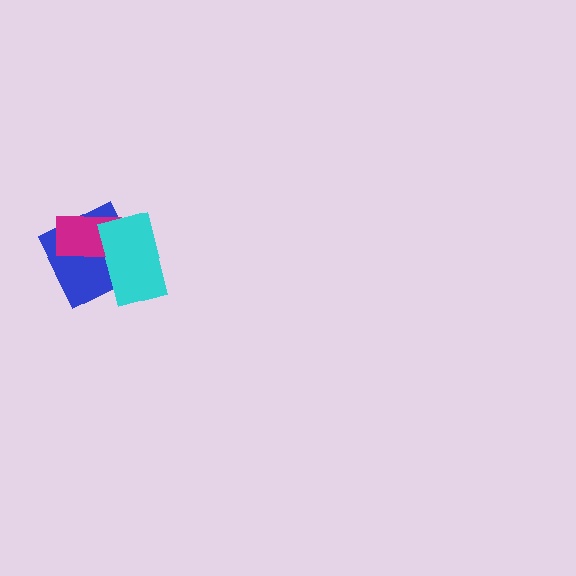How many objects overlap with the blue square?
2 objects overlap with the blue square.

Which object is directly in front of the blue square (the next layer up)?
The magenta rectangle is directly in front of the blue square.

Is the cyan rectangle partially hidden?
No, no other shape covers it.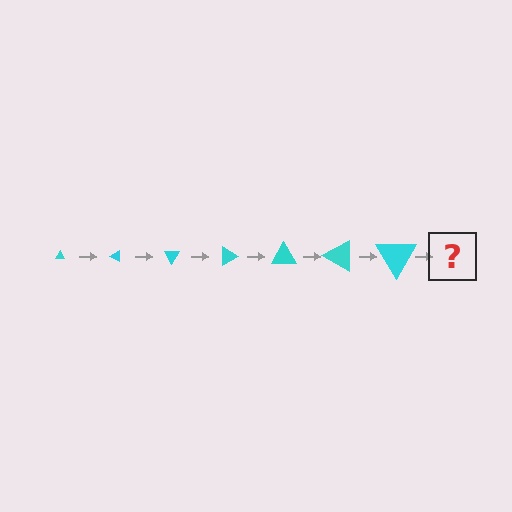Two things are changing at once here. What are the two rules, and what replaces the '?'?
The two rules are that the triangle grows larger each step and it rotates 30 degrees each step. The '?' should be a triangle, larger than the previous one and rotated 210 degrees from the start.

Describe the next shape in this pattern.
It should be a triangle, larger than the previous one and rotated 210 degrees from the start.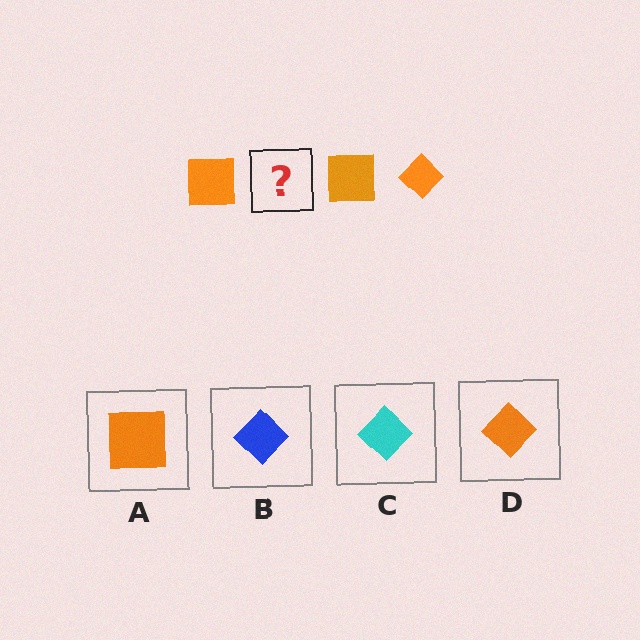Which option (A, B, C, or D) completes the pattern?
D.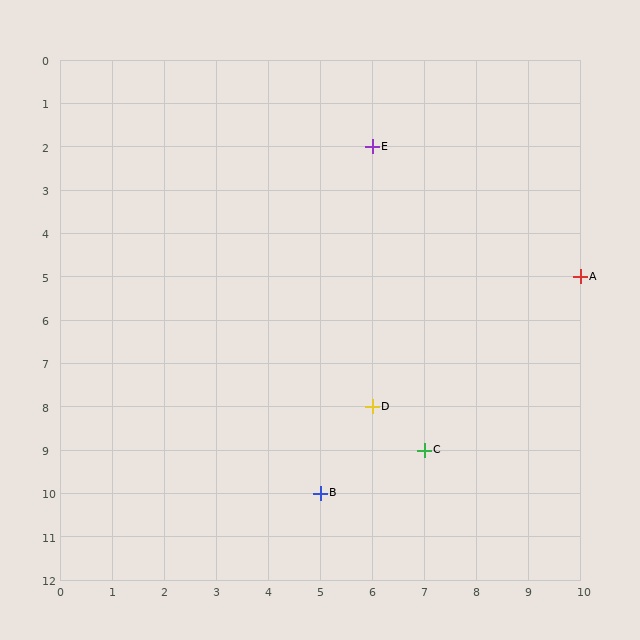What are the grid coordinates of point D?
Point D is at grid coordinates (6, 8).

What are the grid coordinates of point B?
Point B is at grid coordinates (5, 10).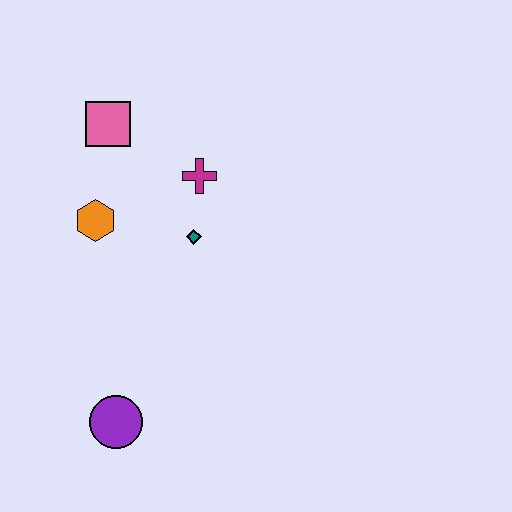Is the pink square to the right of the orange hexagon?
Yes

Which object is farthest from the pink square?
The purple circle is farthest from the pink square.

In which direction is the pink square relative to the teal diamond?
The pink square is above the teal diamond.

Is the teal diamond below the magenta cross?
Yes